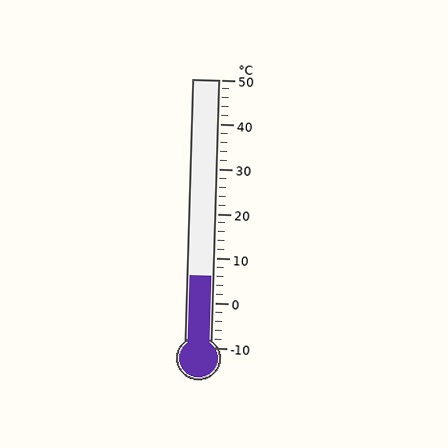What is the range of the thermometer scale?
The thermometer scale ranges from -10°C to 50°C.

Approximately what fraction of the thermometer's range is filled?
The thermometer is filled to approximately 25% of its range.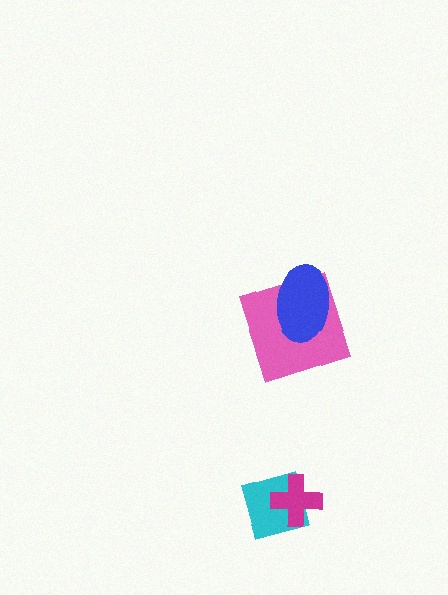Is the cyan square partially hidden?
Yes, it is partially covered by another shape.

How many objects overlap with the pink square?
1 object overlaps with the pink square.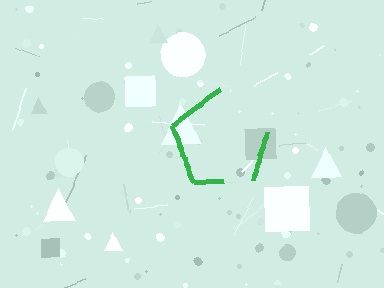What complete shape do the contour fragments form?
The contour fragments form a pentagon.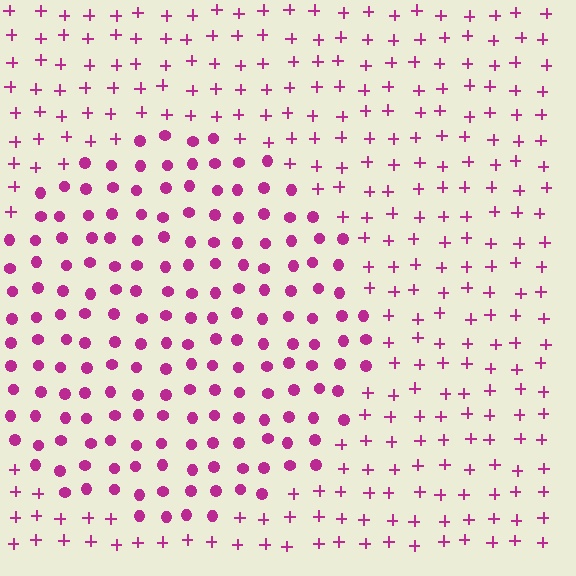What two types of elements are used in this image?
The image uses circles inside the circle region and plus signs outside it.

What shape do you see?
I see a circle.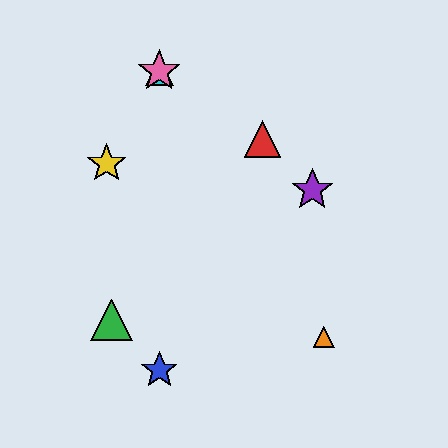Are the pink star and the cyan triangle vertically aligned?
Yes, both are at x≈159.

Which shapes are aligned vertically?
The blue star, the cyan triangle, the pink star are aligned vertically.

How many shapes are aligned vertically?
3 shapes (the blue star, the cyan triangle, the pink star) are aligned vertically.